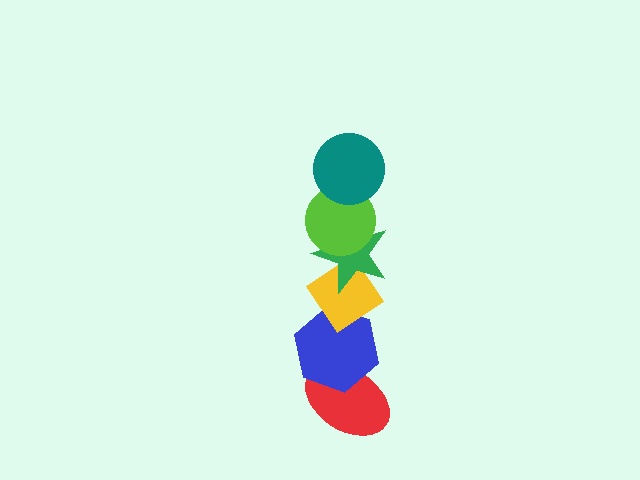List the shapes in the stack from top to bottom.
From top to bottom: the teal circle, the lime circle, the green star, the yellow diamond, the blue hexagon, the red ellipse.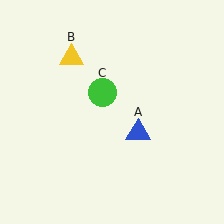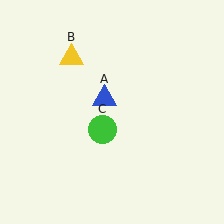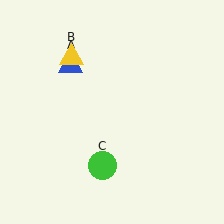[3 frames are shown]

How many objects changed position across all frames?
2 objects changed position: blue triangle (object A), green circle (object C).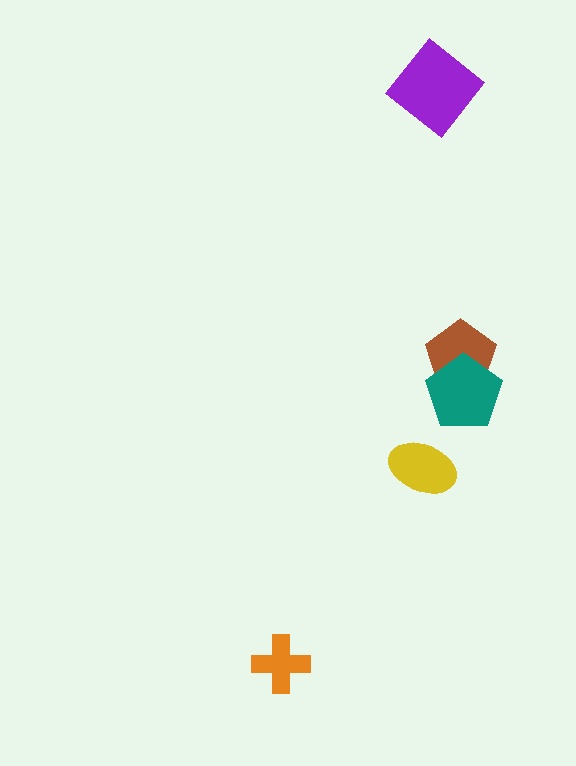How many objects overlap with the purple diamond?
0 objects overlap with the purple diamond.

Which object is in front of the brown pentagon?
The teal pentagon is in front of the brown pentagon.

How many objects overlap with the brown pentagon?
1 object overlaps with the brown pentagon.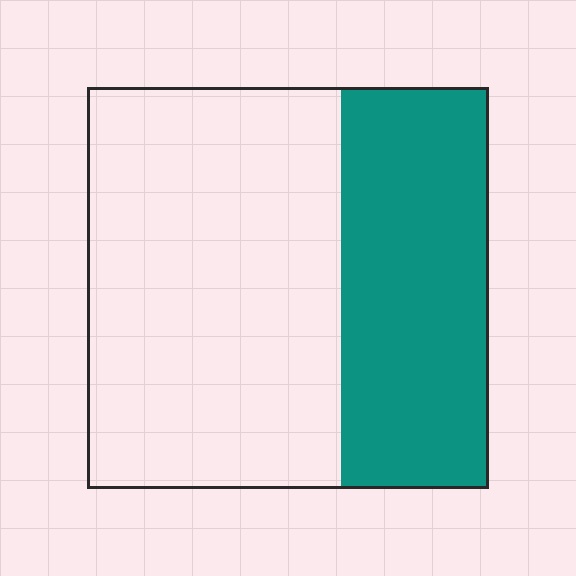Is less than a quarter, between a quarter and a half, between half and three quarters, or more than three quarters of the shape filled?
Between a quarter and a half.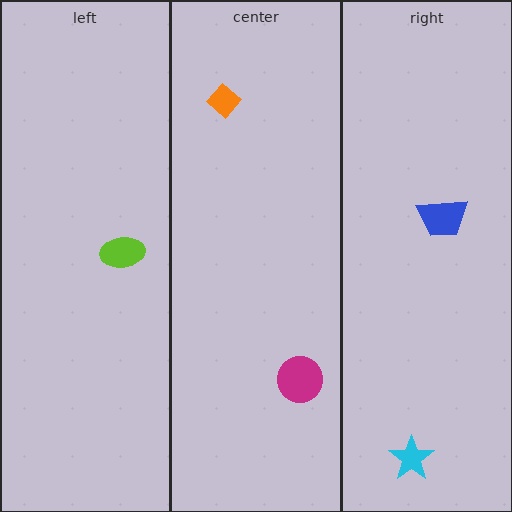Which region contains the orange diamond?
The center region.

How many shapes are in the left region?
1.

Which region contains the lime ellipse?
The left region.